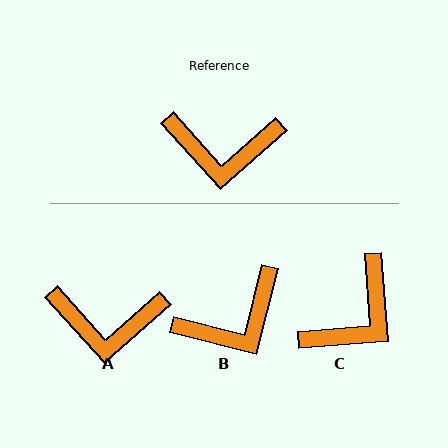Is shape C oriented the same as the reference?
No, it is off by about 53 degrees.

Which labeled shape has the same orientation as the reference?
A.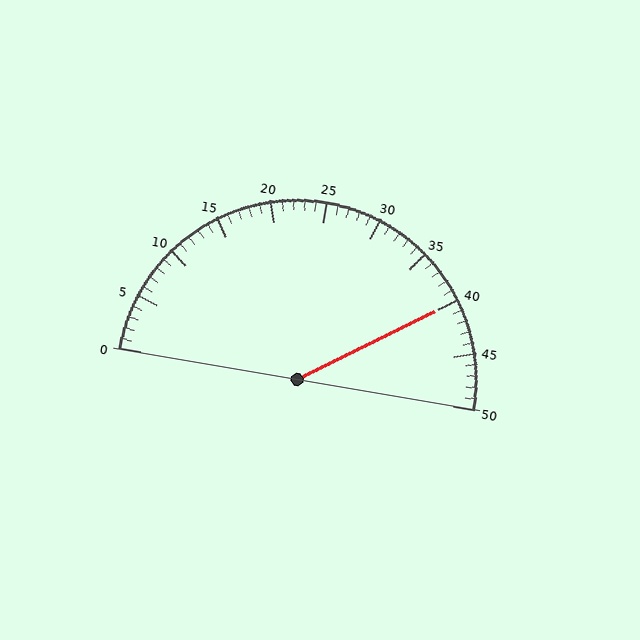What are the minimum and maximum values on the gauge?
The gauge ranges from 0 to 50.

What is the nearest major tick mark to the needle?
The nearest major tick mark is 40.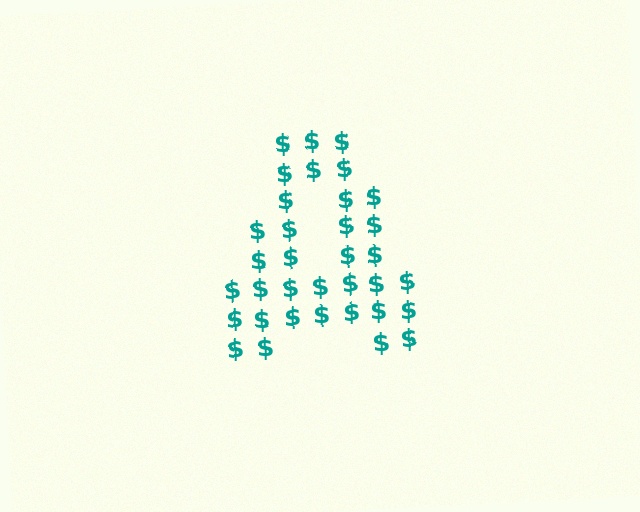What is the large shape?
The large shape is the letter A.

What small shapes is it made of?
It is made of small dollar signs.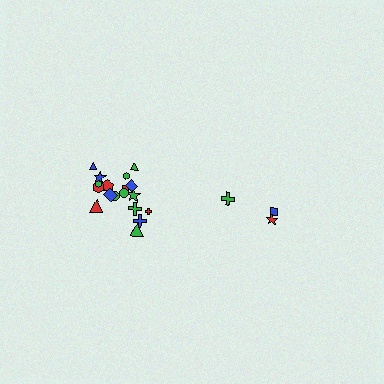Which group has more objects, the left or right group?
The left group.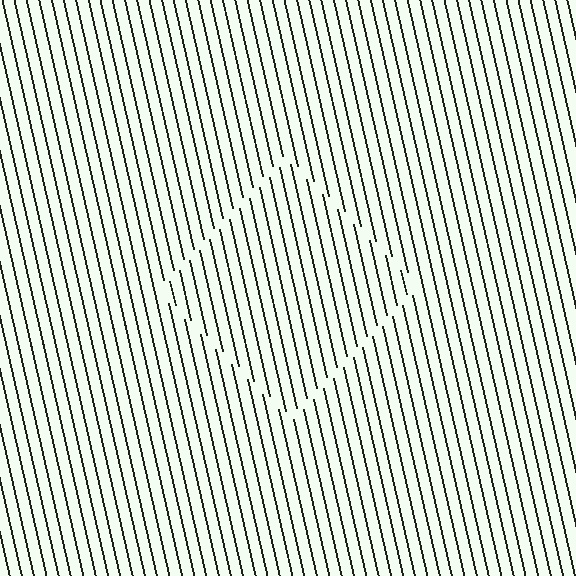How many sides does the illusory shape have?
4 sides — the line-ends trace a square.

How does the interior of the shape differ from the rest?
The interior of the shape contains the same grating, shifted by half a period — the contour is defined by the phase discontinuity where line-ends from the inner and outer gratings abut.